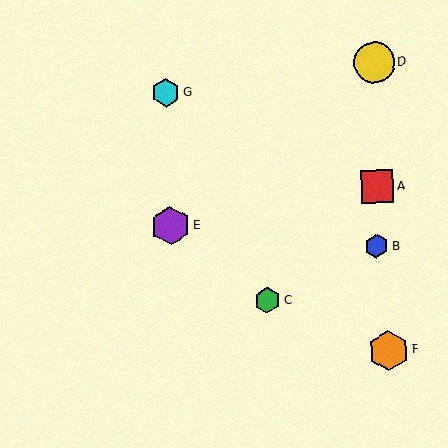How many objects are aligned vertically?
2 objects (E, G) are aligned vertically.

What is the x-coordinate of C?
Object C is at x≈267.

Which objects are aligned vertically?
Objects E, G are aligned vertically.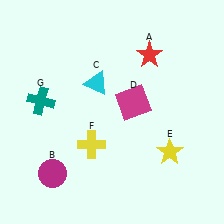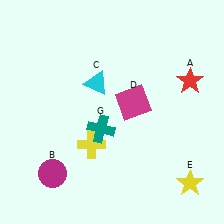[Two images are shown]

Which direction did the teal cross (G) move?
The teal cross (G) moved right.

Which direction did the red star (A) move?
The red star (A) moved right.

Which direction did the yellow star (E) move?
The yellow star (E) moved down.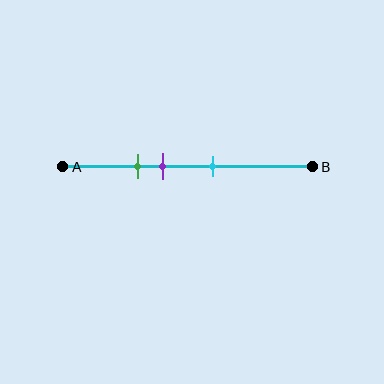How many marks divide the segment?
There are 3 marks dividing the segment.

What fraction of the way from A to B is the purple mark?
The purple mark is approximately 40% (0.4) of the way from A to B.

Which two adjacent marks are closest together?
The green and purple marks are the closest adjacent pair.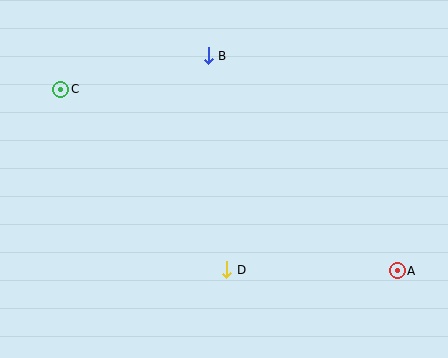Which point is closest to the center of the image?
Point D at (227, 270) is closest to the center.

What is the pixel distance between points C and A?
The distance between C and A is 382 pixels.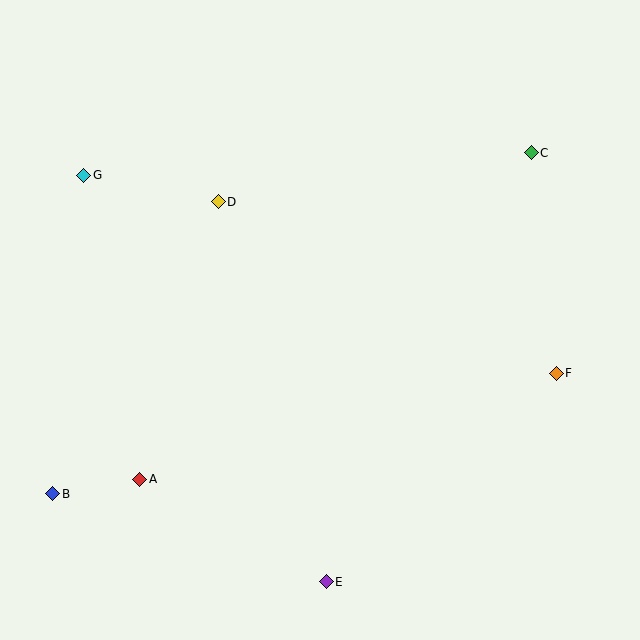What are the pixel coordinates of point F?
Point F is at (556, 373).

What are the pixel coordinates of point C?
Point C is at (531, 153).